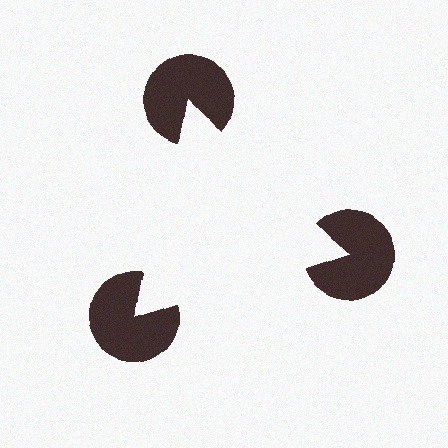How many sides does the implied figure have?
3 sides.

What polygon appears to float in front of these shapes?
An illusory triangle — its edges are inferred from the aligned wedge cuts in the pac-man discs, not physically drawn.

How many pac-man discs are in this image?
There are 3 — one at each vertex of the illusory triangle.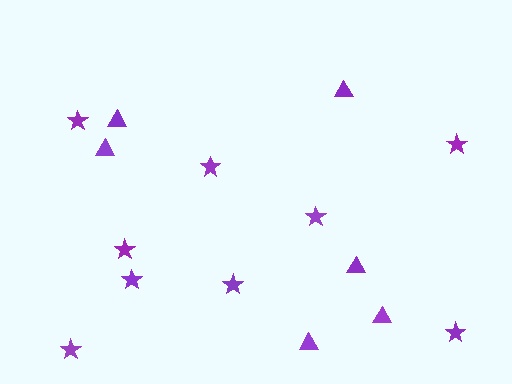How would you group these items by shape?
There are 2 groups: one group of stars (9) and one group of triangles (6).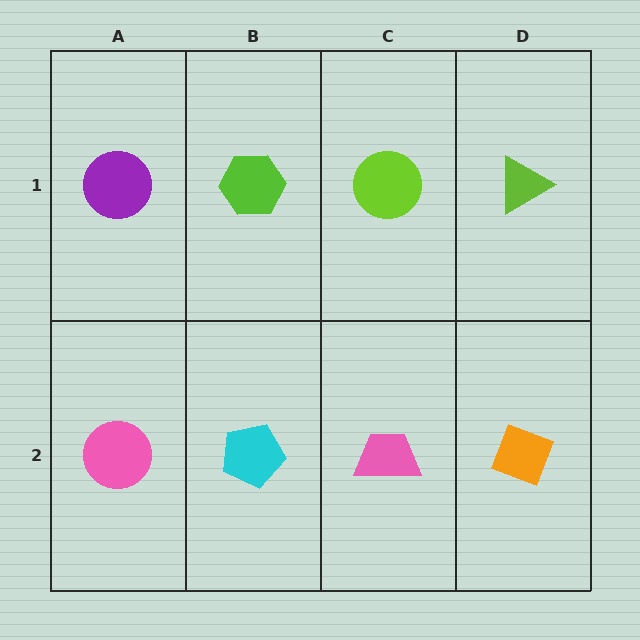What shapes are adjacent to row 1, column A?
A pink circle (row 2, column A), a lime hexagon (row 1, column B).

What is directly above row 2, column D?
A lime triangle.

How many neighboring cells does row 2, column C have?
3.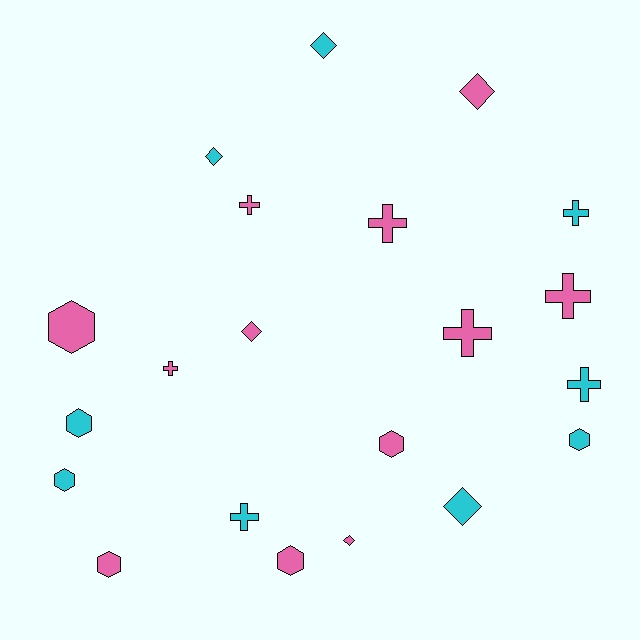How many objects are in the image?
There are 21 objects.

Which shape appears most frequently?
Cross, with 8 objects.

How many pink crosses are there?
There are 5 pink crosses.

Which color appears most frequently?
Pink, with 12 objects.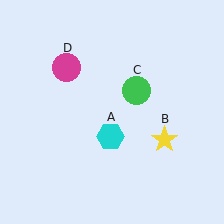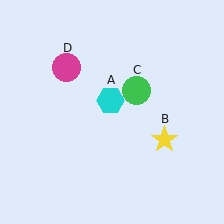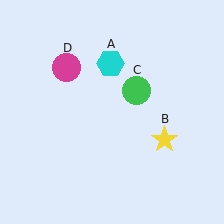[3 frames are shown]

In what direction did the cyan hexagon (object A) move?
The cyan hexagon (object A) moved up.